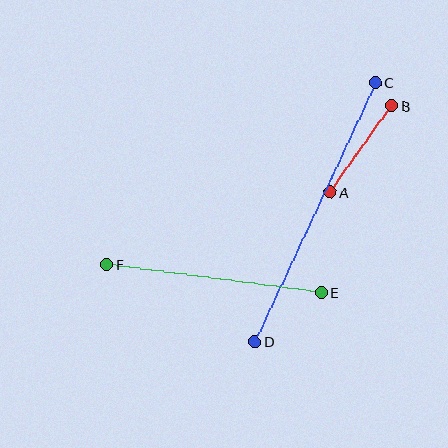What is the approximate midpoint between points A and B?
The midpoint is at approximately (361, 149) pixels.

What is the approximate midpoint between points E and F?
The midpoint is at approximately (214, 278) pixels.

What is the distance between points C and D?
The distance is approximately 286 pixels.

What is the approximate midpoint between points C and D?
The midpoint is at approximately (315, 212) pixels.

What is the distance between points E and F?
The distance is approximately 216 pixels.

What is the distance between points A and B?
The distance is approximately 106 pixels.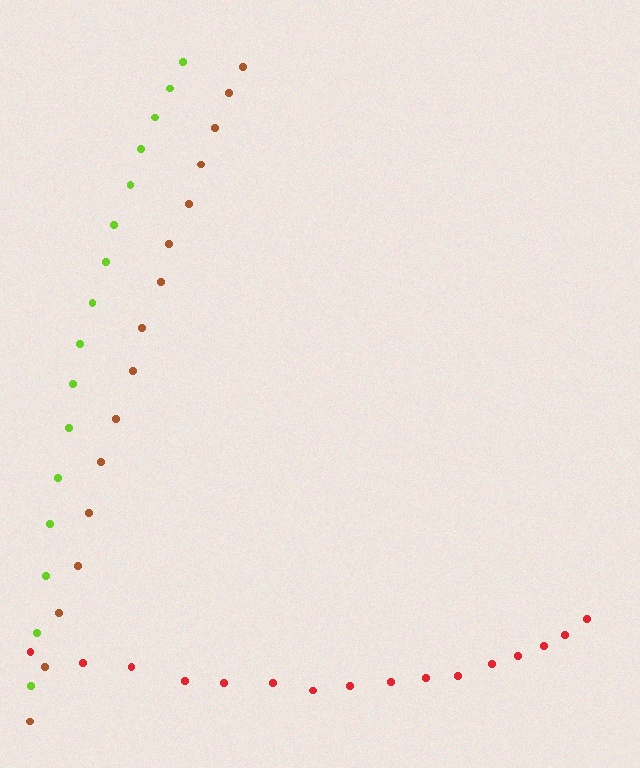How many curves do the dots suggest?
There are 3 distinct paths.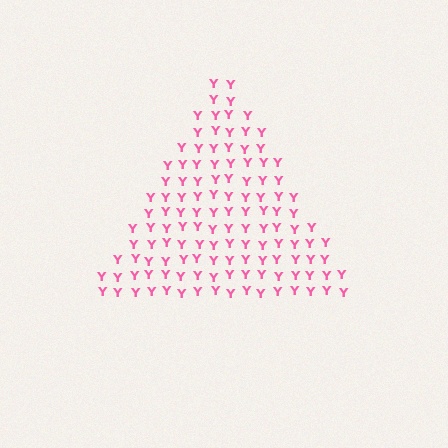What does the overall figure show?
The overall figure shows a triangle.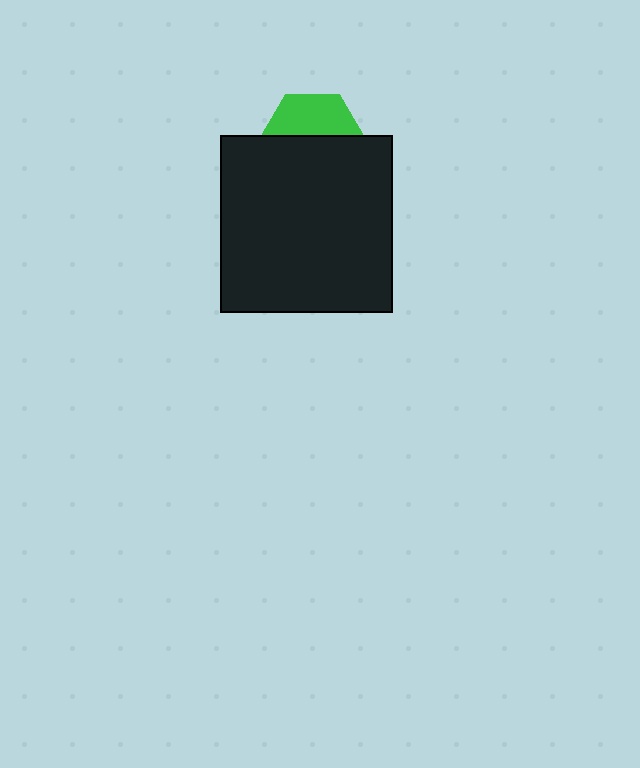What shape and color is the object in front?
The object in front is a black rectangle.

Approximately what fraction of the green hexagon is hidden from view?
Roughly 57% of the green hexagon is hidden behind the black rectangle.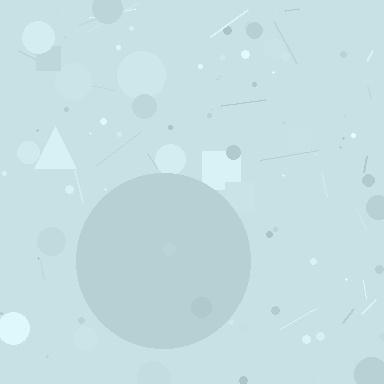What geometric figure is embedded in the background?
A circle is embedded in the background.